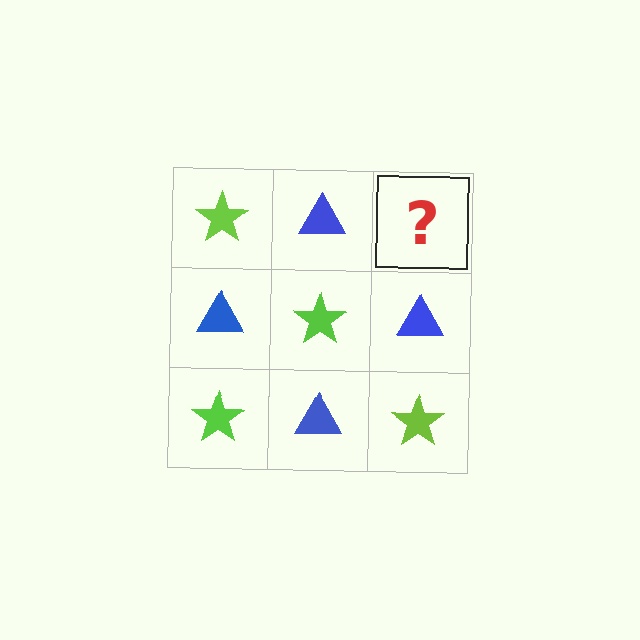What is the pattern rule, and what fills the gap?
The rule is that it alternates lime star and blue triangle in a checkerboard pattern. The gap should be filled with a lime star.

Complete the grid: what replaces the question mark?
The question mark should be replaced with a lime star.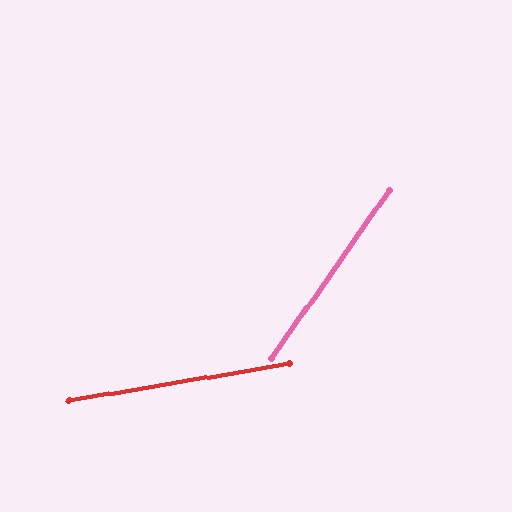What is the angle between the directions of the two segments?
Approximately 45 degrees.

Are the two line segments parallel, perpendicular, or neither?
Neither parallel nor perpendicular — they differ by about 45°.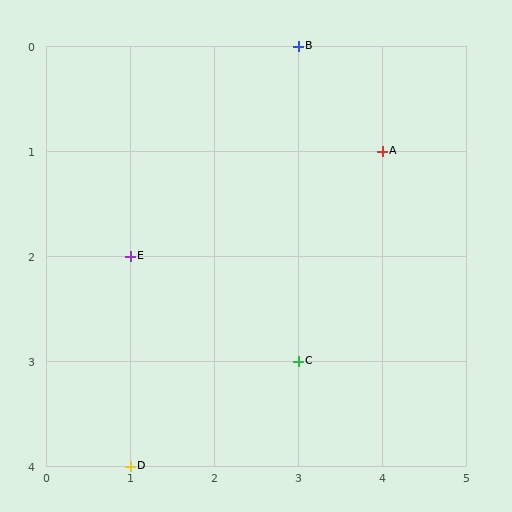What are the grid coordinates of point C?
Point C is at grid coordinates (3, 3).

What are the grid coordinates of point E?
Point E is at grid coordinates (1, 2).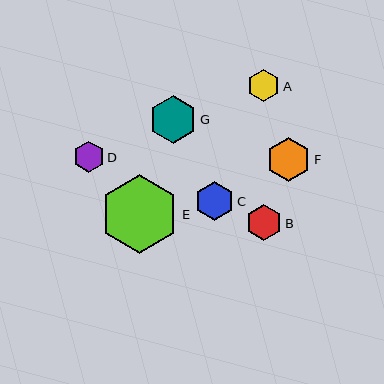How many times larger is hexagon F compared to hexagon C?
Hexagon F is approximately 1.1 times the size of hexagon C.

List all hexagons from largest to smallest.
From largest to smallest: E, G, F, C, B, A, D.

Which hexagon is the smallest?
Hexagon D is the smallest with a size of approximately 31 pixels.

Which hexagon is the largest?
Hexagon E is the largest with a size of approximately 79 pixels.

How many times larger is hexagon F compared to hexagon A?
Hexagon F is approximately 1.4 times the size of hexagon A.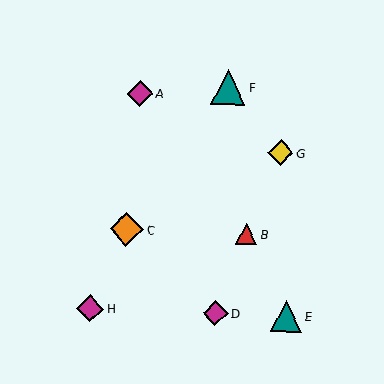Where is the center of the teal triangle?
The center of the teal triangle is at (228, 87).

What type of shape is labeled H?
Shape H is a magenta diamond.